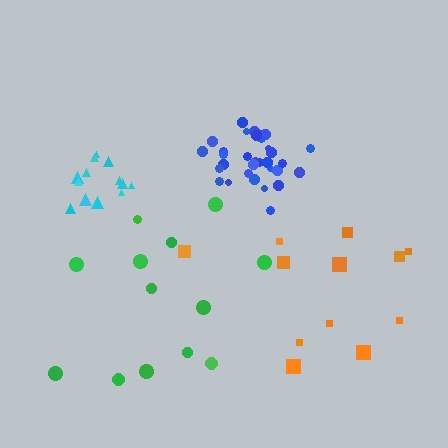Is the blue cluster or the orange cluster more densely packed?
Blue.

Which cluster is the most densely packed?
Blue.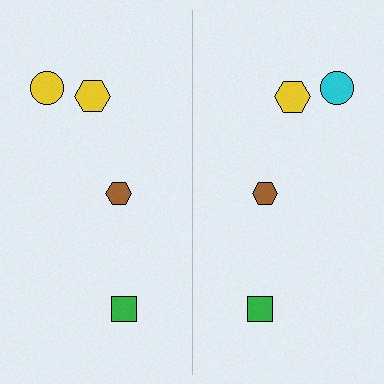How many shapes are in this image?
There are 8 shapes in this image.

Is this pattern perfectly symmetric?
No, the pattern is not perfectly symmetric. The cyan circle on the right side breaks the symmetry — its mirror counterpart is yellow.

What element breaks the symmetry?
The cyan circle on the right side breaks the symmetry — its mirror counterpart is yellow.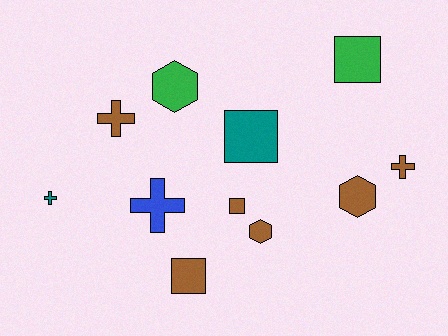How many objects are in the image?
There are 11 objects.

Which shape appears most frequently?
Cross, with 4 objects.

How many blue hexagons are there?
There are no blue hexagons.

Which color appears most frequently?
Brown, with 6 objects.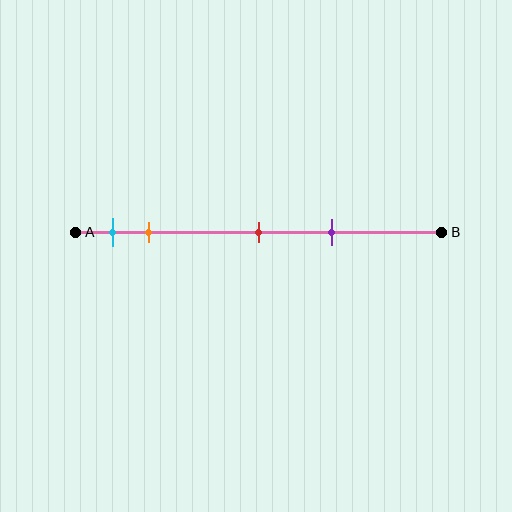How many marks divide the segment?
There are 4 marks dividing the segment.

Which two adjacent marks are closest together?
The cyan and orange marks are the closest adjacent pair.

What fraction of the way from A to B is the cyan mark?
The cyan mark is approximately 10% (0.1) of the way from A to B.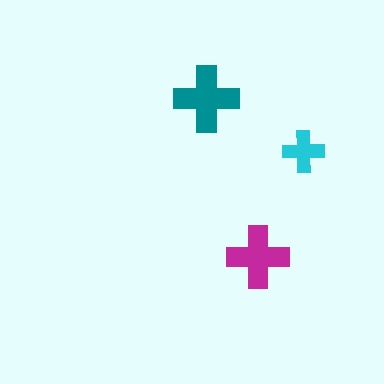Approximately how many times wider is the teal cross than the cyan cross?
About 1.5 times wider.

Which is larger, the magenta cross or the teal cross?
The teal one.